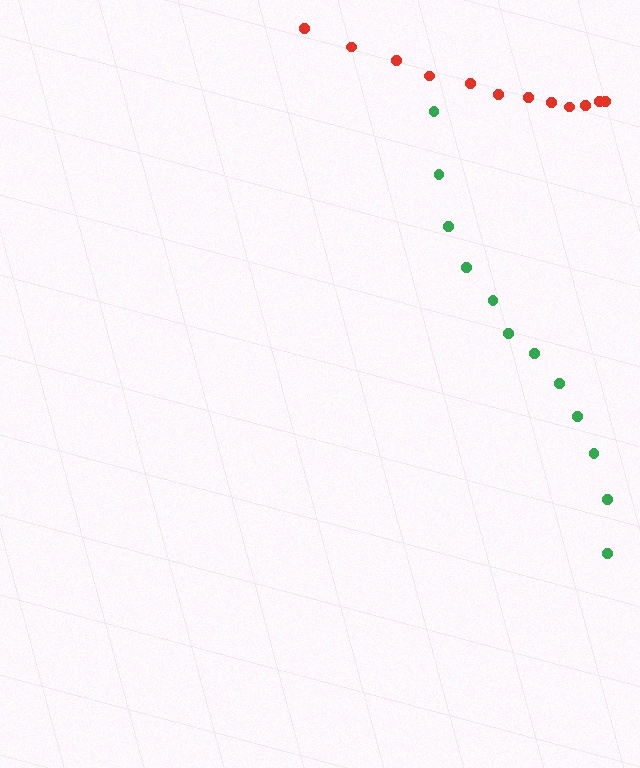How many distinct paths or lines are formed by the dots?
There are 2 distinct paths.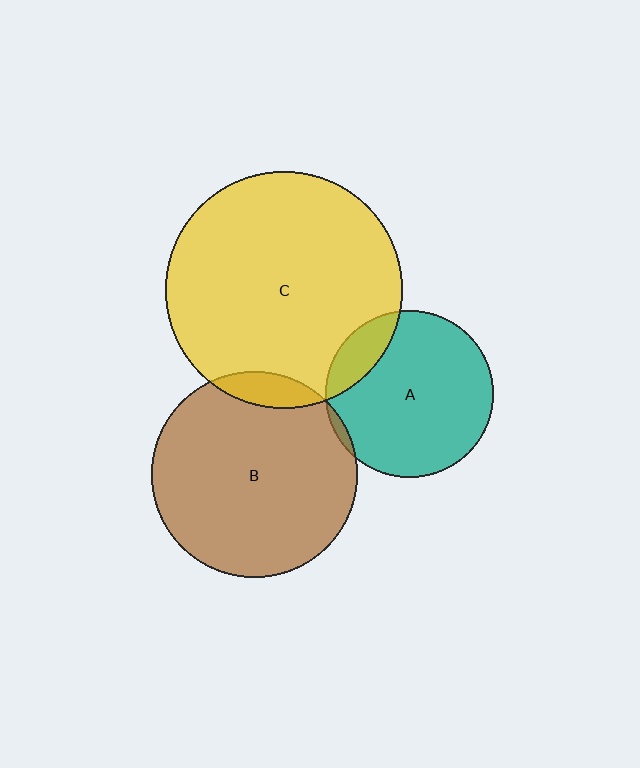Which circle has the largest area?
Circle C (yellow).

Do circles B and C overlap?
Yes.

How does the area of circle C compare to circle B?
Approximately 1.3 times.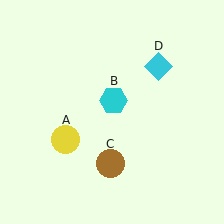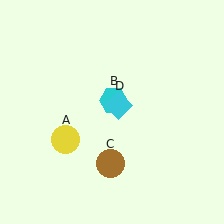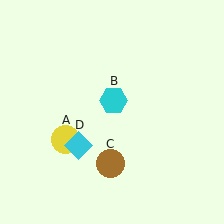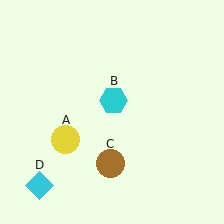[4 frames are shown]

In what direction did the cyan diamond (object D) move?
The cyan diamond (object D) moved down and to the left.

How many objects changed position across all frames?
1 object changed position: cyan diamond (object D).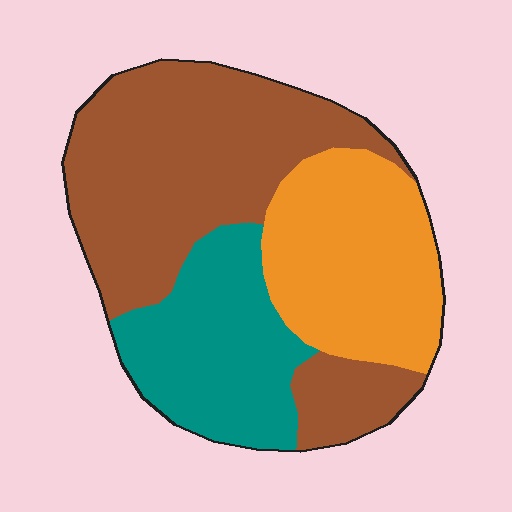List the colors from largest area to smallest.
From largest to smallest: brown, orange, teal.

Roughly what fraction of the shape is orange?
Orange covers 28% of the shape.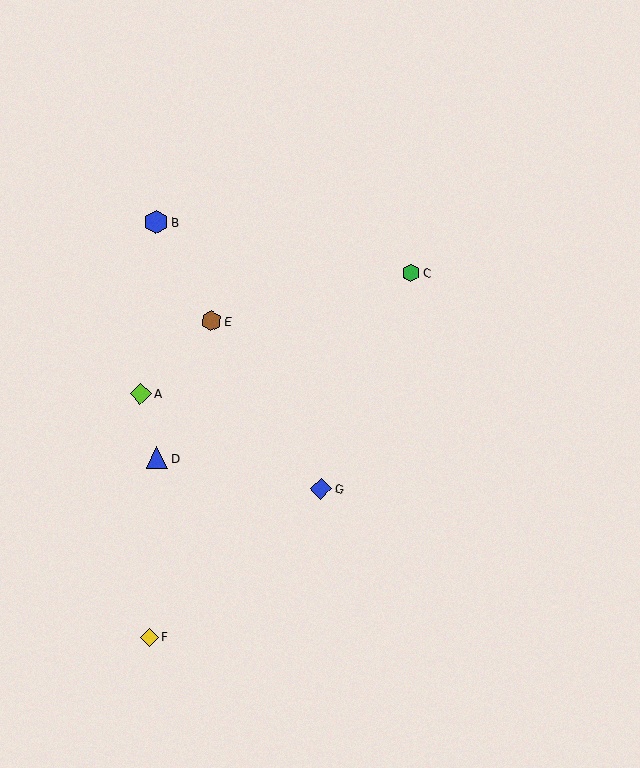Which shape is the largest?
The blue hexagon (labeled B) is the largest.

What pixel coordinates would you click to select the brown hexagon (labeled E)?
Click at (211, 321) to select the brown hexagon E.